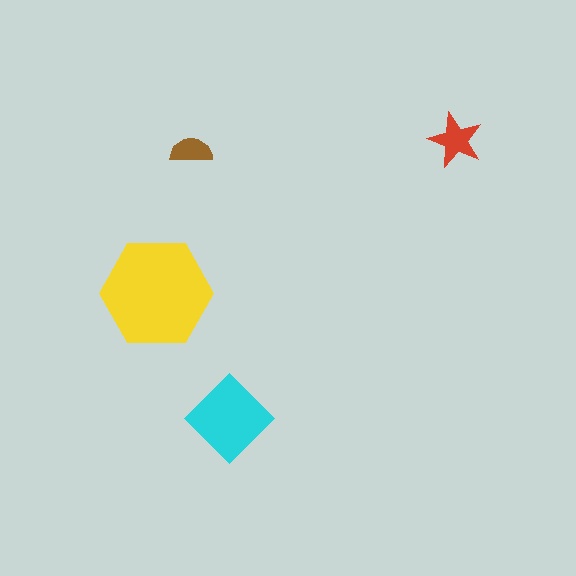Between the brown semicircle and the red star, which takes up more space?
The red star.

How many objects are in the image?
There are 4 objects in the image.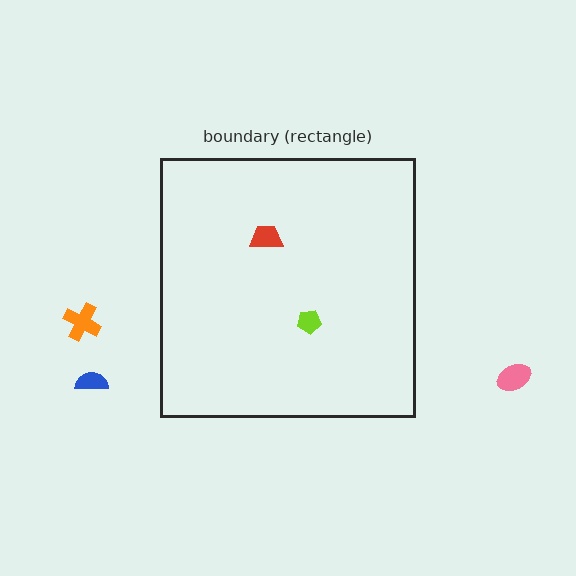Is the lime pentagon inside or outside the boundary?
Inside.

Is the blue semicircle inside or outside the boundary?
Outside.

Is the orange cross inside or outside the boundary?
Outside.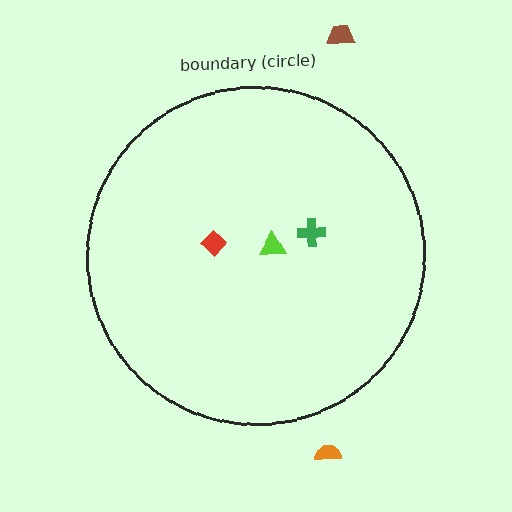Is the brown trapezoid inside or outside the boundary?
Outside.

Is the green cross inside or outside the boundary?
Inside.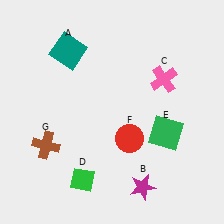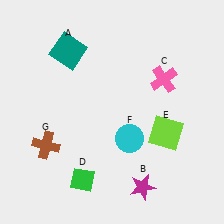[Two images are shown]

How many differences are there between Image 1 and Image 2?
There are 2 differences between the two images.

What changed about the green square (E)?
In Image 1, E is green. In Image 2, it changed to lime.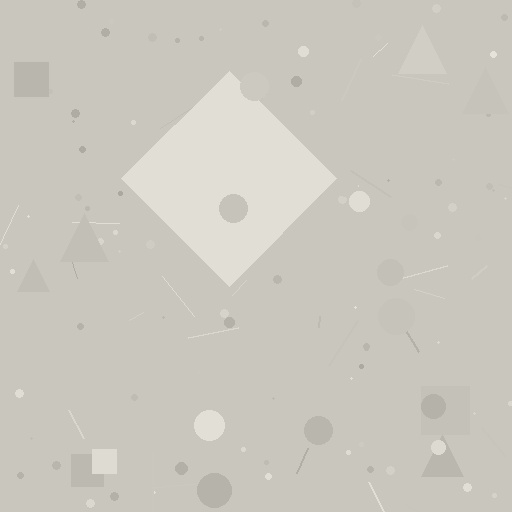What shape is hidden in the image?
A diamond is hidden in the image.